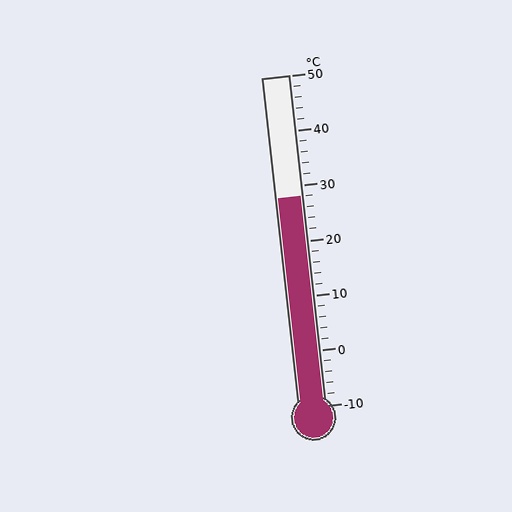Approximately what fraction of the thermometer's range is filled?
The thermometer is filled to approximately 65% of its range.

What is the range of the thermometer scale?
The thermometer scale ranges from -10°C to 50°C.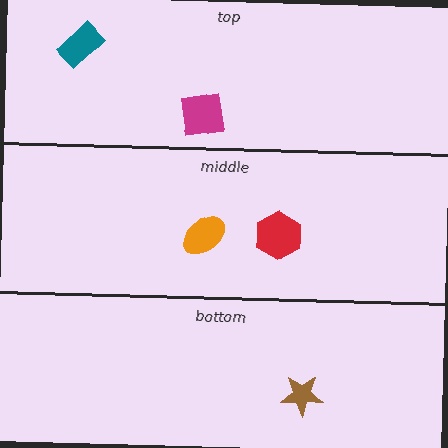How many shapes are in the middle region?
2.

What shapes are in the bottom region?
The brown star.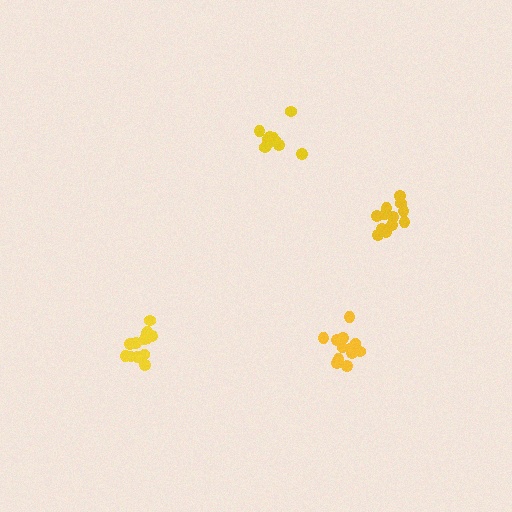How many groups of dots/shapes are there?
There are 4 groups.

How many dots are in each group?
Group 1: 12 dots, Group 2: 10 dots, Group 3: 12 dots, Group 4: 13 dots (47 total).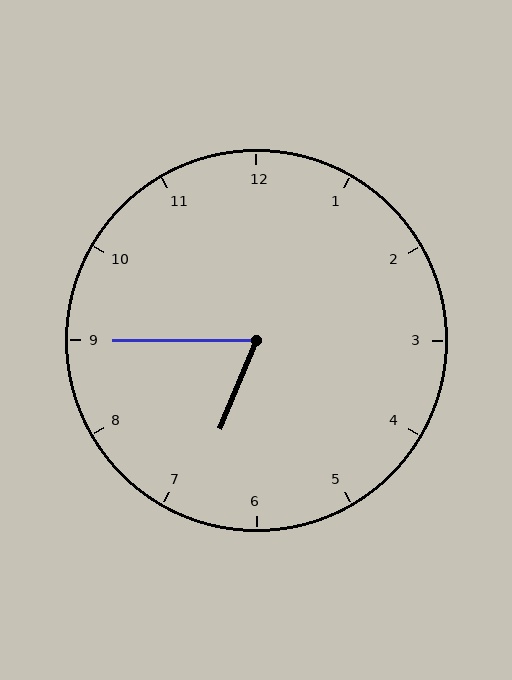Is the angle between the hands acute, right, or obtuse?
It is acute.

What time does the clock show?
6:45.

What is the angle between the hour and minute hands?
Approximately 68 degrees.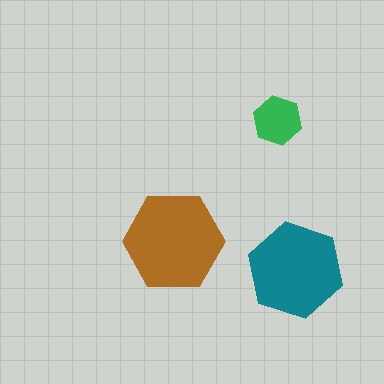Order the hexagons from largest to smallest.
the brown one, the teal one, the green one.